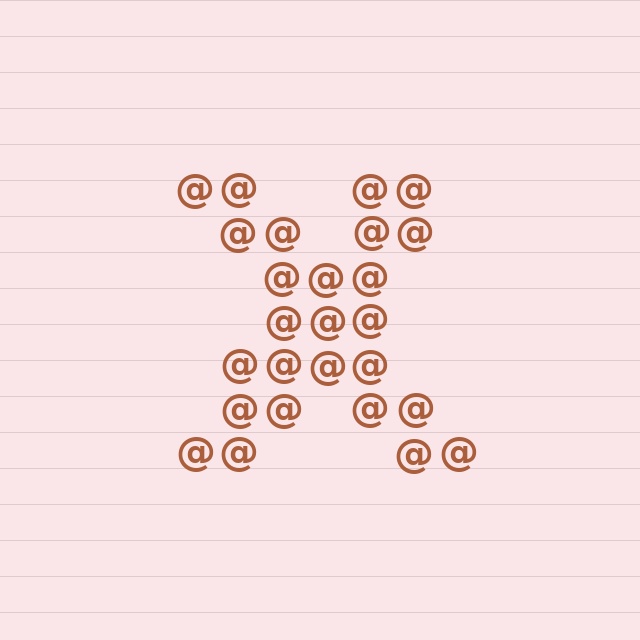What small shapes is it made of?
It is made of small at signs.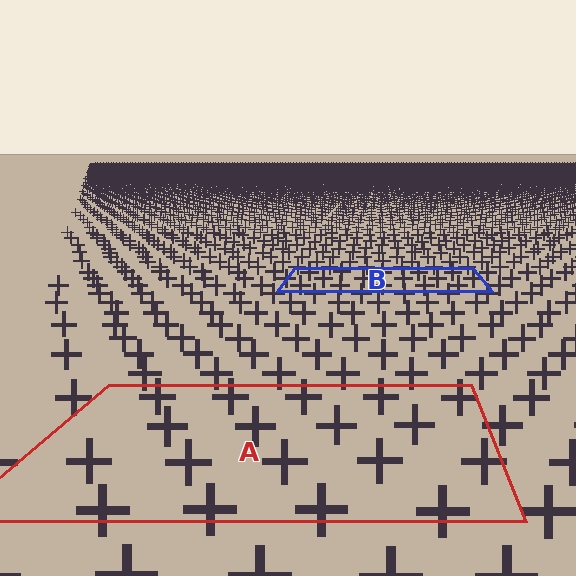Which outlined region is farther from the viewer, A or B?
Region B is farther from the viewer — the texture elements inside it appear smaller and more densely packed.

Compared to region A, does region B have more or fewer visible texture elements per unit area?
Region B has more texture elements per unit area — they are packed more densely because it is farther away.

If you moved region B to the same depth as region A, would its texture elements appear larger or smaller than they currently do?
They would appear larger. At a closer depth, the same texture elements are projected at a bigger on-screen size.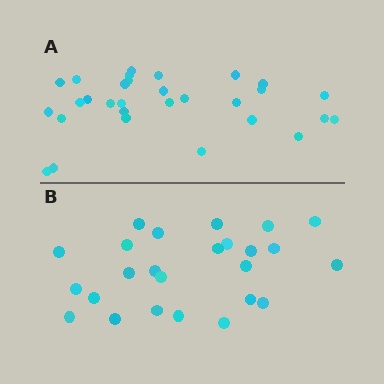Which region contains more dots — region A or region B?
Region A (the top region) has more dots.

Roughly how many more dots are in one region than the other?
Region A has about 5 more dots than region B.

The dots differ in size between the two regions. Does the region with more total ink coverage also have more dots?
No. Region B has more total ink coverage because its dots are larger, but region A actually contains more individual dots. Total area can be misleading — the number of items is what matters here.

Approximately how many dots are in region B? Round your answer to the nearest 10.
About 20 dots. (The exact count is 25, which rounds to 20.)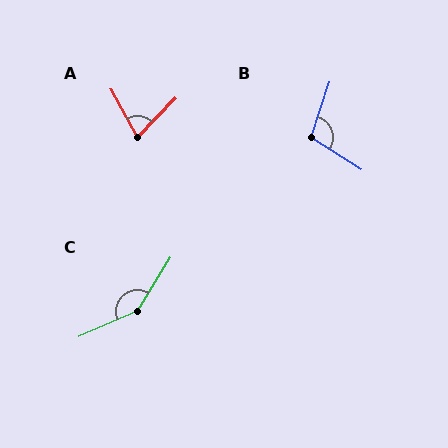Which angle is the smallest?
A, at approximately 73 degrees.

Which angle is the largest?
C, at approximately 145 degrees.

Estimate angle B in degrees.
Approximately 103 degrees.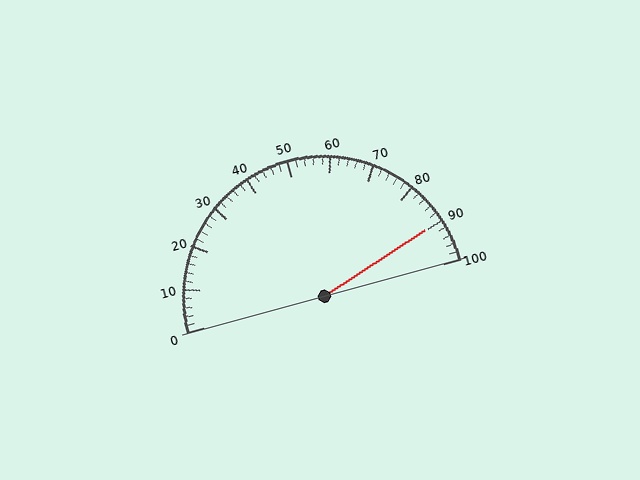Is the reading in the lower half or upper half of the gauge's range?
The reading is in the upper half of the range (0 to 100).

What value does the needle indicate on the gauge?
The needle indicates approximately 90.